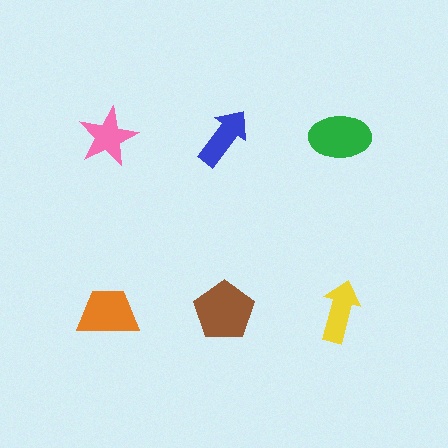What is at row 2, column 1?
An orange trapezoid.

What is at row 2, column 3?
A yellow arrow.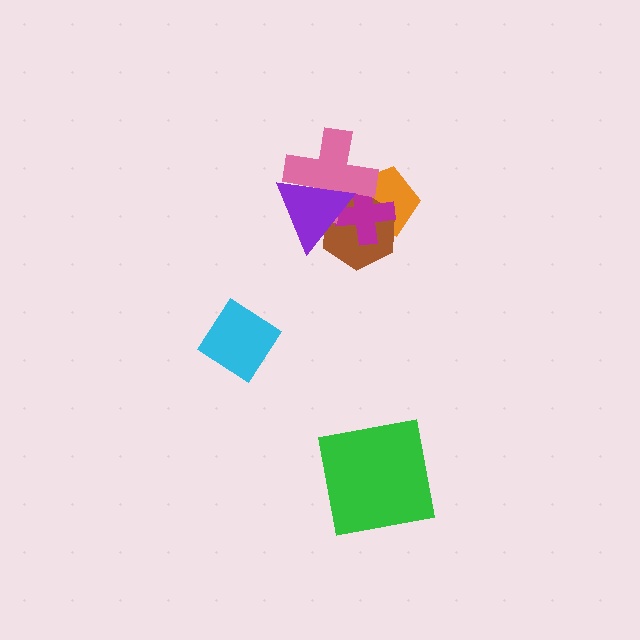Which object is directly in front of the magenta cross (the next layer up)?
The pink cross is directly in front of the magenta cross.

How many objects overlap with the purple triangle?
4 objects overlap with the purple triangle.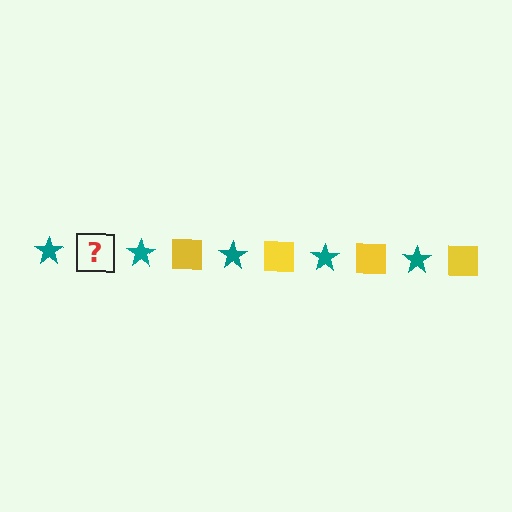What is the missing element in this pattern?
The missing element is a yellow square.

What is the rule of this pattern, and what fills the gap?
The rule is that the pattern alternates between teal star and yellow square. The gap should be filled with a yellow square.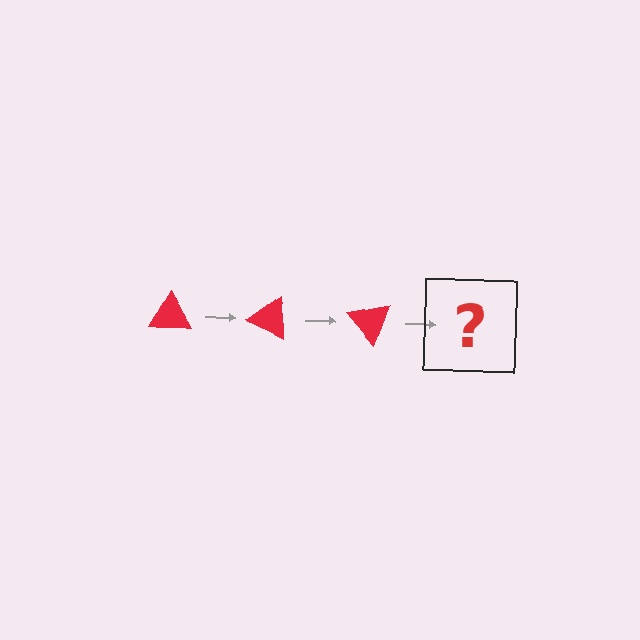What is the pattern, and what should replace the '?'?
The pattern is that the triangle rotates 25 degrees each step. The '?' should be a red triangle rotated 75 degrees.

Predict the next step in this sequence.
The next step is a red triangle rotated 75 degrees.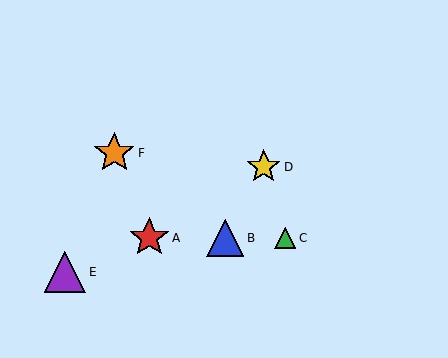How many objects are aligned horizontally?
3 objects (A, B, C) are aligned horizontally.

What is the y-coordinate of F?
Object F is at y≈153.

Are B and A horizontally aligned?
Yes, both are at y≈238.